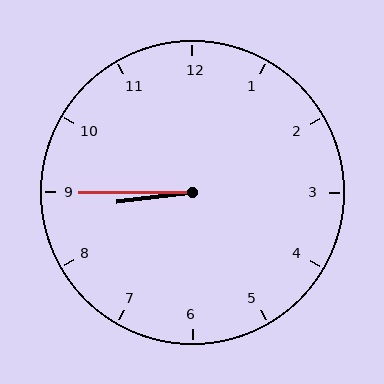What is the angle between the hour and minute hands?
Approximately 8 degrees.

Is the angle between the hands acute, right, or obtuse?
It is acute.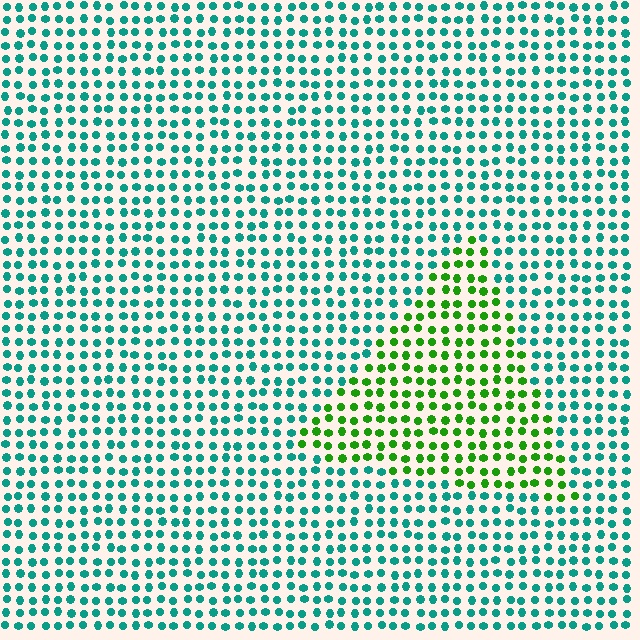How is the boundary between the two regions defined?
The boundary is defined purely by a slight shift in hue (about 58 degrees). Spacing, size, and orientation are identical on both sides.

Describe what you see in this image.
The image is filled with small teal elements in a uniform arrangement. A triangle-shaped region is visible where the elements are tinted to a slightly different hue, forming a subtle color boundary.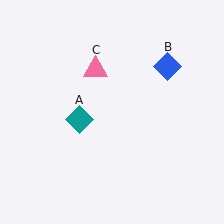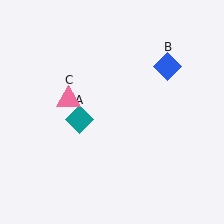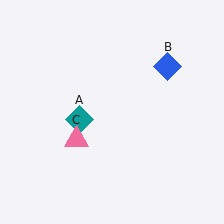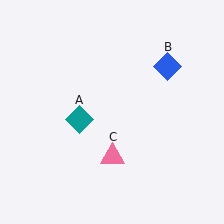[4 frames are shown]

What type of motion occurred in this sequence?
The pink triangle (object C) rotated counterclockwise around the center of the scene.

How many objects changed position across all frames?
1 object changed position: pink triangle (object C).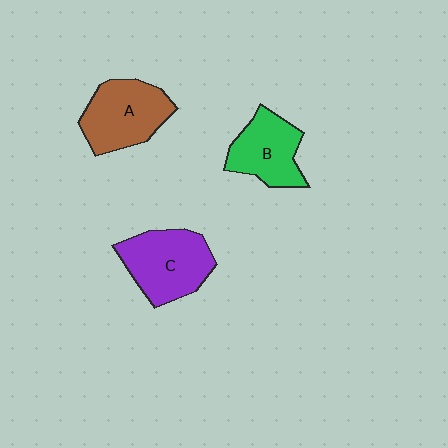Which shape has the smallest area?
Shape B (green).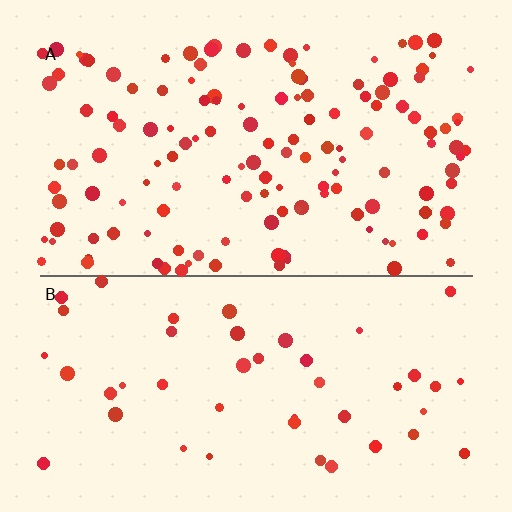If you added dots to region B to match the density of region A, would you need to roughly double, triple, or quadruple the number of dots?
Approximately triple.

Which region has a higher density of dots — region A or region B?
A (the top).